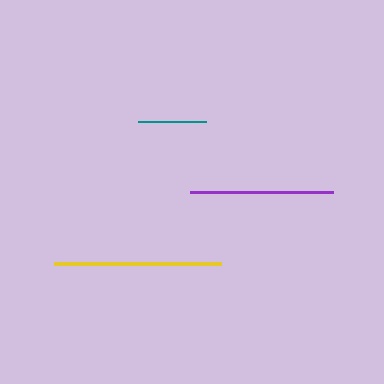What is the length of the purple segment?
The purple segment is approximately 143 pixels long.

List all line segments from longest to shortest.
From longest to shortest: yellow, purple, teal.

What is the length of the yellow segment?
The yellow segment is approximately 168 pixels long.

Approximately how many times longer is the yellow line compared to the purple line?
The yellow line is approximately 1.2 times the length of the purple line.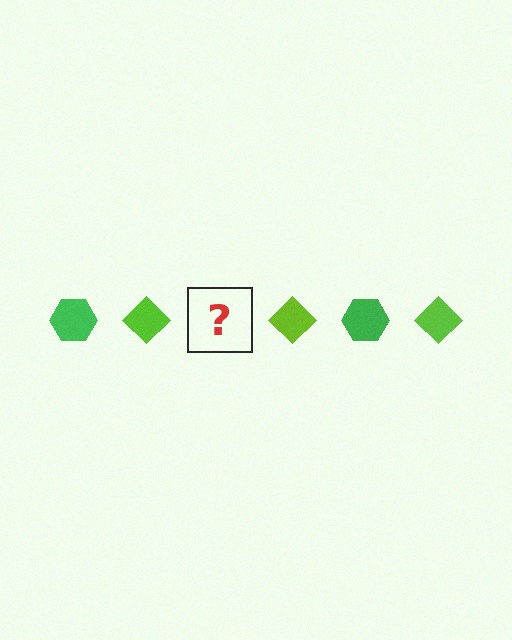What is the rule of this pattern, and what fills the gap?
The rule is that the pattern alternates between green hexagon and lime diamond. The gap should be filled with a green hexagon.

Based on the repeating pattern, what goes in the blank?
The blank should be a green hexagon.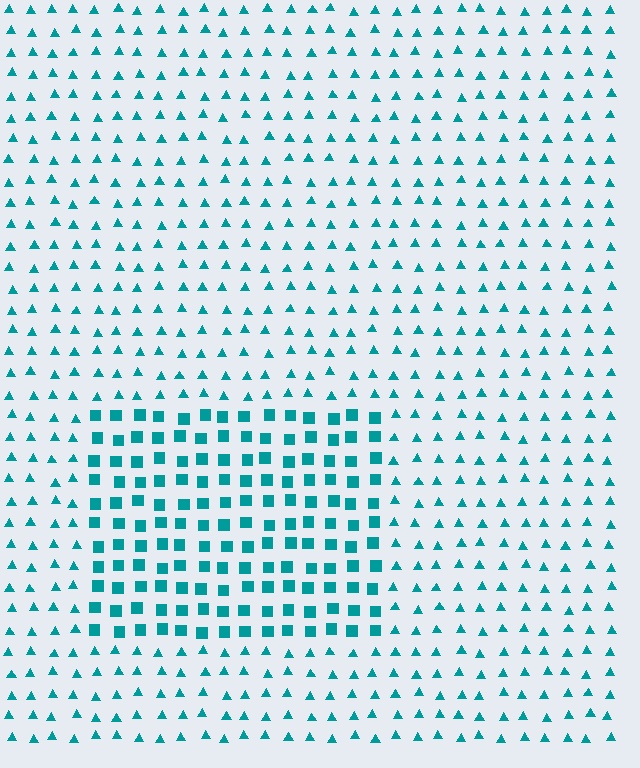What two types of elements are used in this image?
The image uses squares inside the rectangle region and triangles outside it.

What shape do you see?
I see a rectangle.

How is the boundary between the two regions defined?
The boundary is defined by a change in element shape: squares inside vs. triangles outside. All elements share the same color and spacing.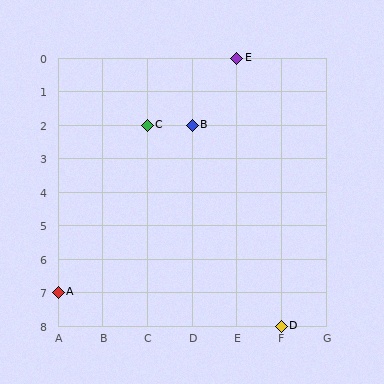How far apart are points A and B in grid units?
Points A and B are 3 columns and 5 rows apart (about 5.8 grid units diagonally).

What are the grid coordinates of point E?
Point E is at grid coordinates (E, 0).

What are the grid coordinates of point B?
Point B is at grid coordinates (D, 2).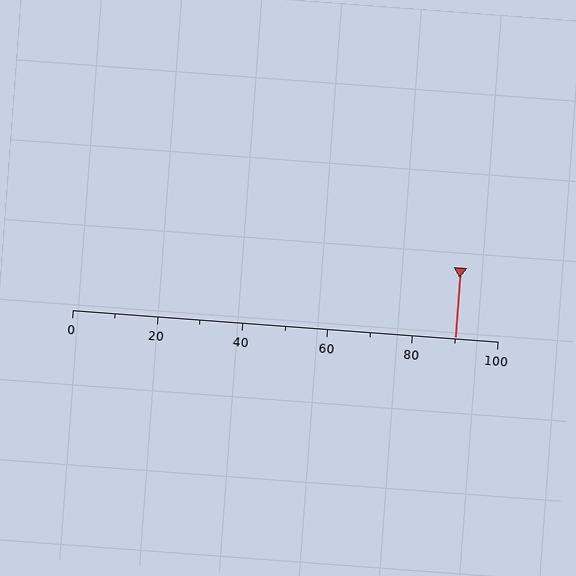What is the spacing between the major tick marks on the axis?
The major ticks are spaced 20 apart.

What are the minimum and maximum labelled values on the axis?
The axis runs from 0 to 100.